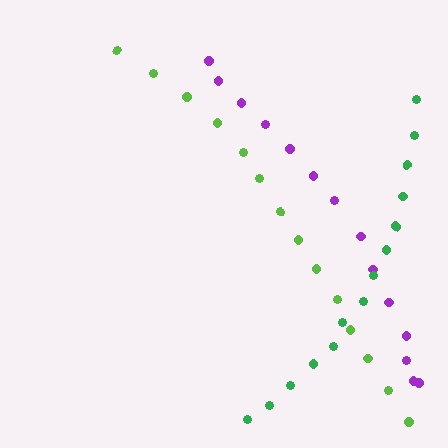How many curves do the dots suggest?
There are 3 distinct paths.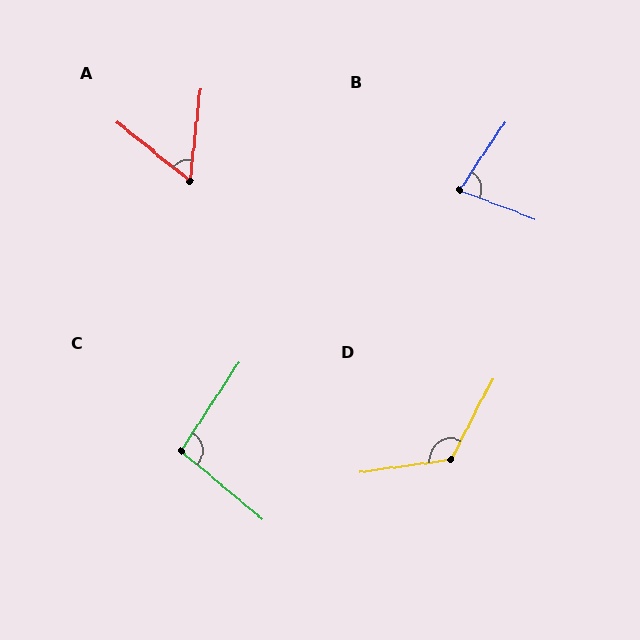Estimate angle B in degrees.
Approximately 77 degrees.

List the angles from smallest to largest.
A (57°), B (77°), C (96°), D (125°).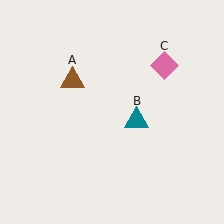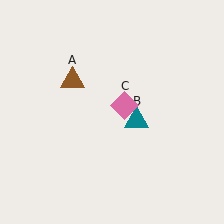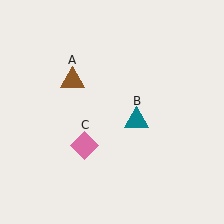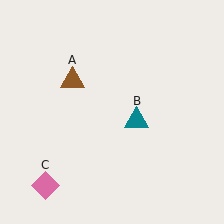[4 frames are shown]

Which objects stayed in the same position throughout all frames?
Brown triangle (object A) and teal triangle (object B) remained stationary.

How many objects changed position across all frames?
1 object changed position: pink diamond (object C).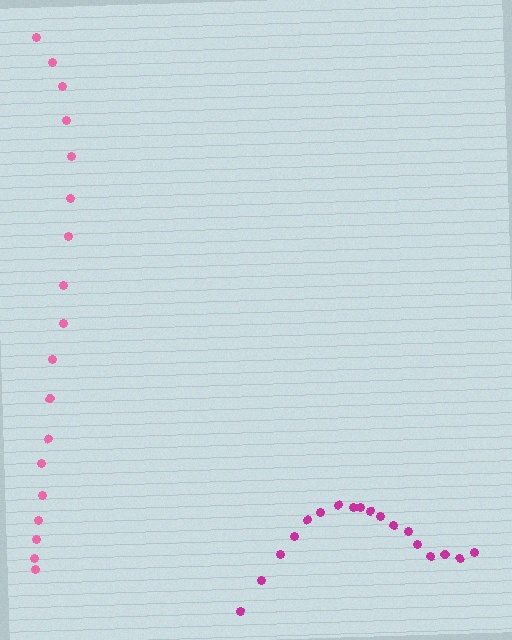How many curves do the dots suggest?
There are 2 distinct paths.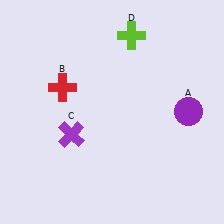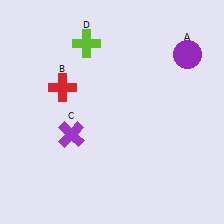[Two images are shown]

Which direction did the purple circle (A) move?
The purple circle (A) moved up.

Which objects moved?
The objects that moved are: the purple circle (A), the lime cross (D).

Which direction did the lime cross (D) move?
The lime cross (D) moved left.